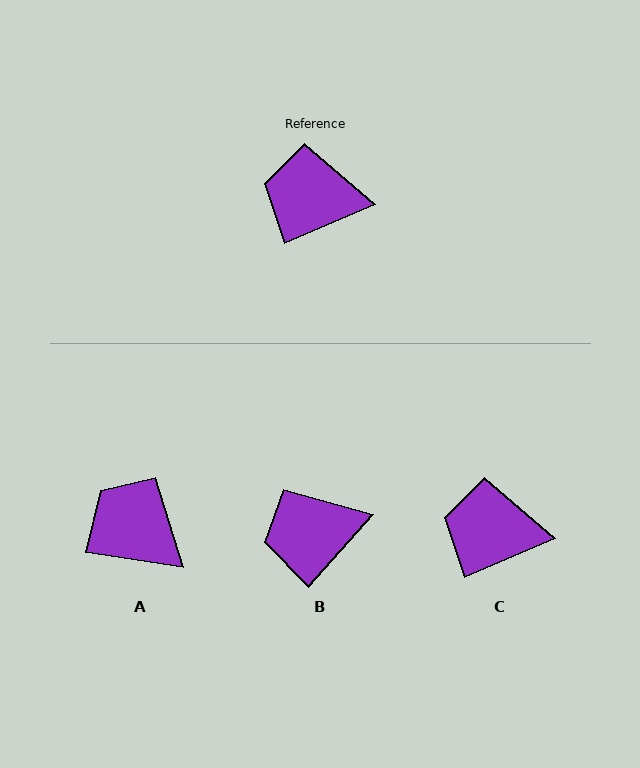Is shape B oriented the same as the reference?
No, it is off by about 26 degrees.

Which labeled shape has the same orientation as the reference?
C.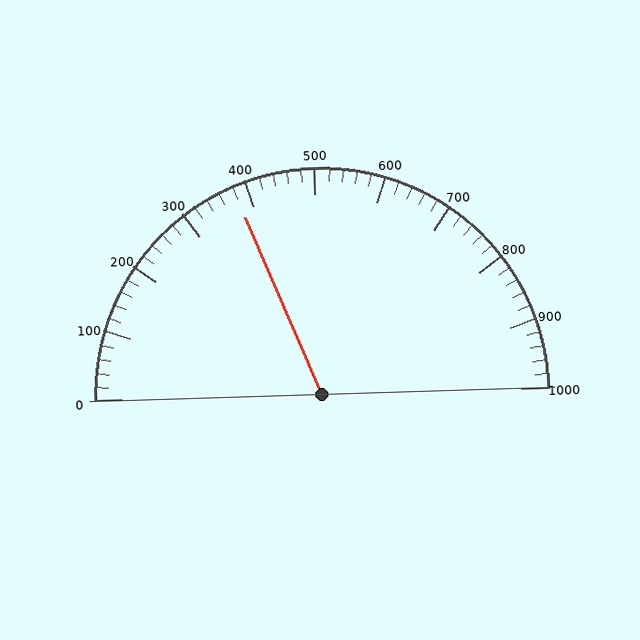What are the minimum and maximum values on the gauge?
The gauge ranges from 0 to 1000.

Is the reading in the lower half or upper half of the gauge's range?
The reading is in the lower half of the range (0 to 1000).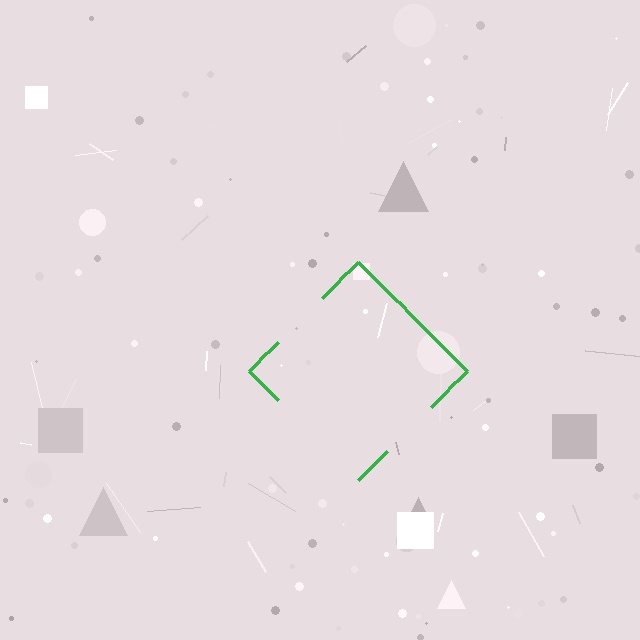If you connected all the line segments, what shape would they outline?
They would outline a diamond.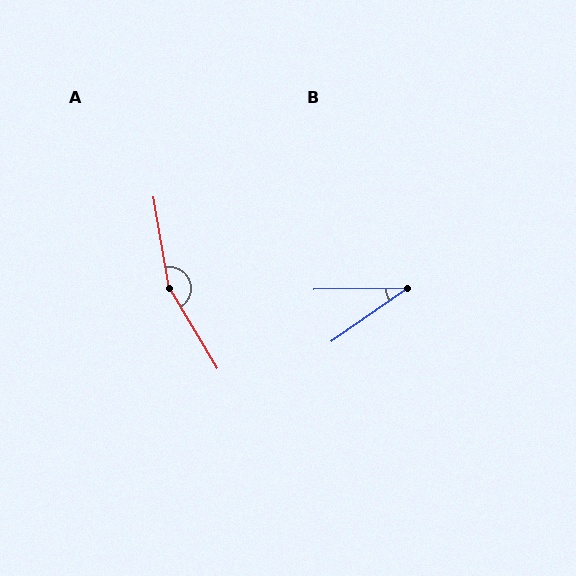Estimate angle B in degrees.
Approximately 34 degrees.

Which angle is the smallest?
B, at approximately 34 degrees.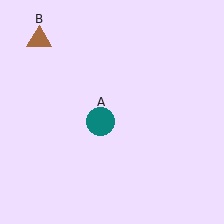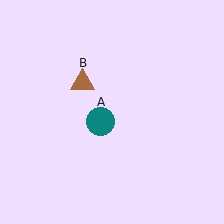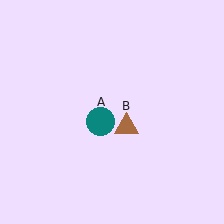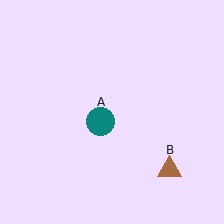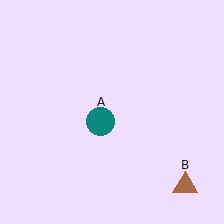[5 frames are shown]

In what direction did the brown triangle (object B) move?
The brown triangle (object B) moved down and to the right.